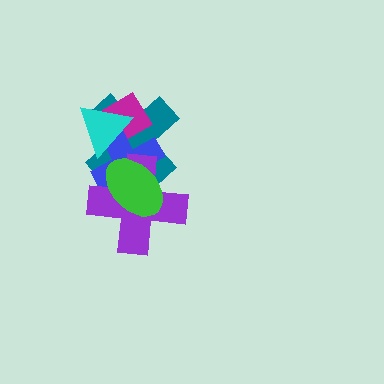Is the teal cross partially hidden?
Yes, it is partially covered by another shape.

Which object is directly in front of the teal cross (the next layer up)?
The magenta diamond is directly in front of the teal cross.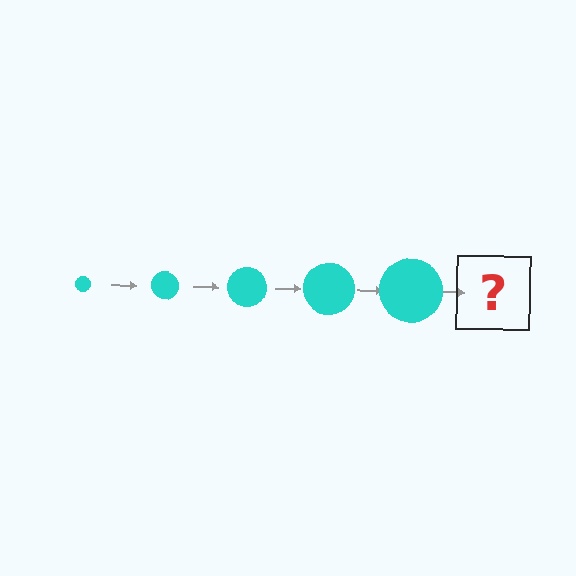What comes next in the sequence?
The next element should be a cyan circle, larger than the previous one.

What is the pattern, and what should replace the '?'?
The pattern is that the circle gets progressively larger each step. The '?' should be a cyan circle, larger than the previous one.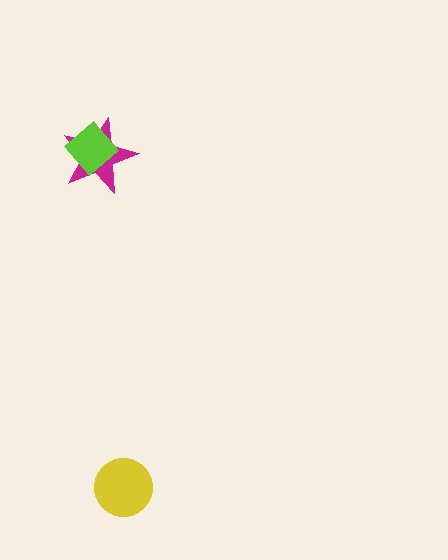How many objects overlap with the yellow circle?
0 objects overlap with the yellow circle.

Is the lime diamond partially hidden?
No, no other shape covers it.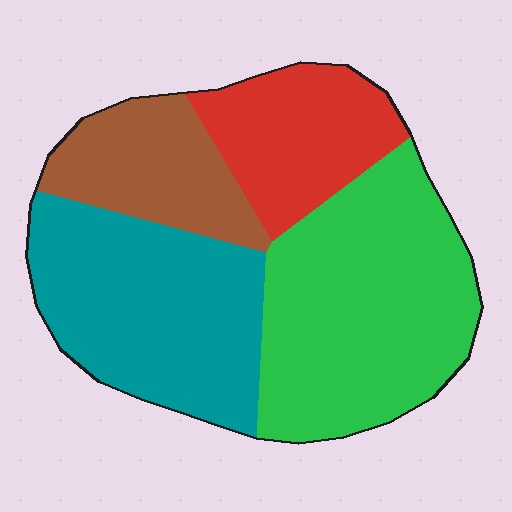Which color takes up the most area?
Green, at roughly 35%.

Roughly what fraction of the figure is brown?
Brown covers roughly 15% of the figure.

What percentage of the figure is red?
Red covers roughly 15% of the figure.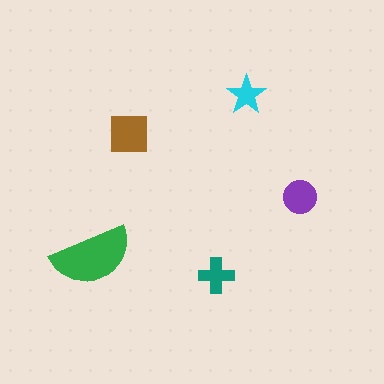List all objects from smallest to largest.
The cyan star, the teal cross, the purple circle, the brown square, the green semicircle.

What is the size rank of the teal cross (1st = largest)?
4th.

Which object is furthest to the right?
The purple circle is rightmost.